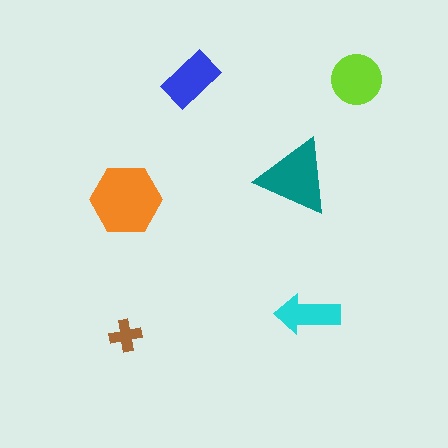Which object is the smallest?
The brown cross.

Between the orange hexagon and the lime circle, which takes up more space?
The orange hexagon.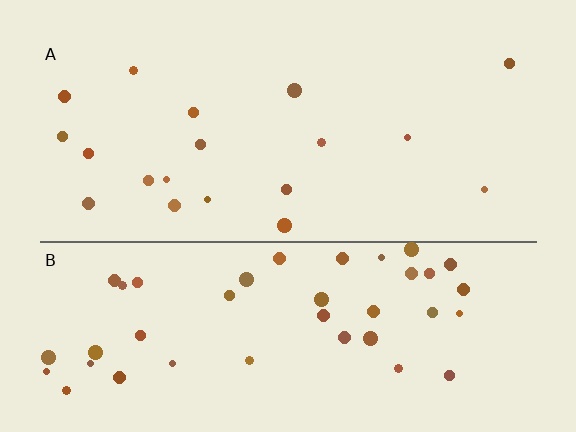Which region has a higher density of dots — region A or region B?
B (the bottom).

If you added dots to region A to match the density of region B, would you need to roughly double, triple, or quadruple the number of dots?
Approximately double.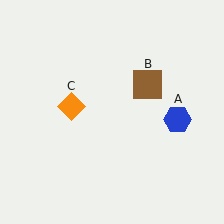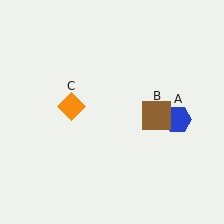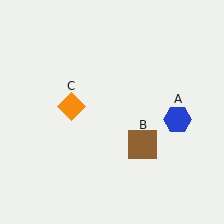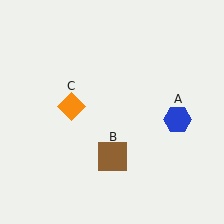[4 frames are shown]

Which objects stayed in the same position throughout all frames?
Blue hexagon (object A) and orange diamond (object C) remained stationary.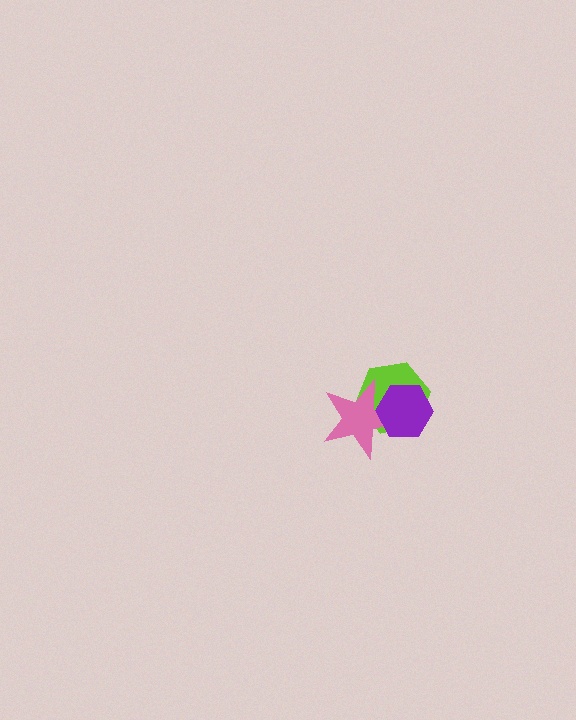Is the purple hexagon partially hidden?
No, no other shape covers it.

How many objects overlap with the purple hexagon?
2 objects overlap with the purple hexagon.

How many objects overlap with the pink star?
2 objects overlap with the pink star.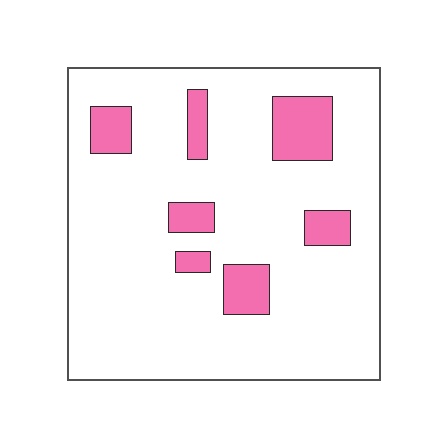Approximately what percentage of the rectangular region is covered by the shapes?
Approximately 15%.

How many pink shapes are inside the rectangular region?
7.